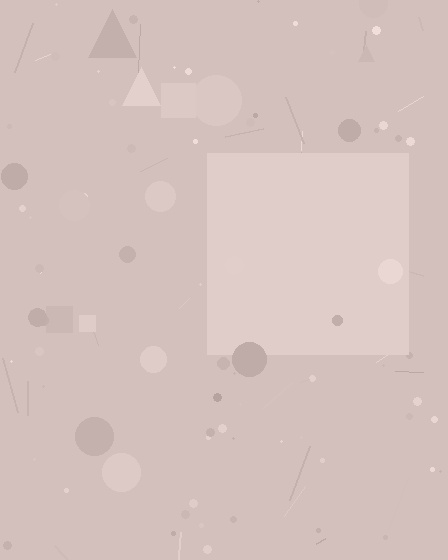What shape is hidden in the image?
A square is hidden in the image.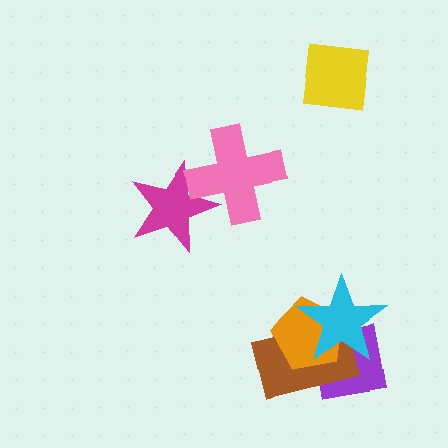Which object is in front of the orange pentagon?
The cyan star is in front of the orange pentagon.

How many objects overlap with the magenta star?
1 object overlaps with the magenta star.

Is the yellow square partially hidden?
No, no other shape covers it.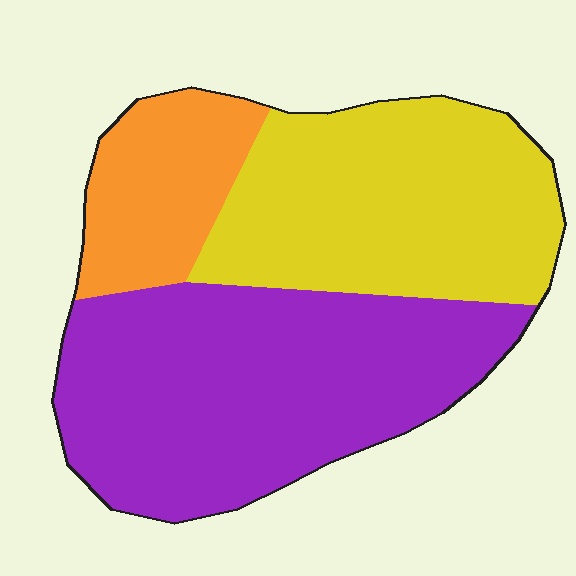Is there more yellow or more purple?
Purple.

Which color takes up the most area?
Purple, at roughly 50%.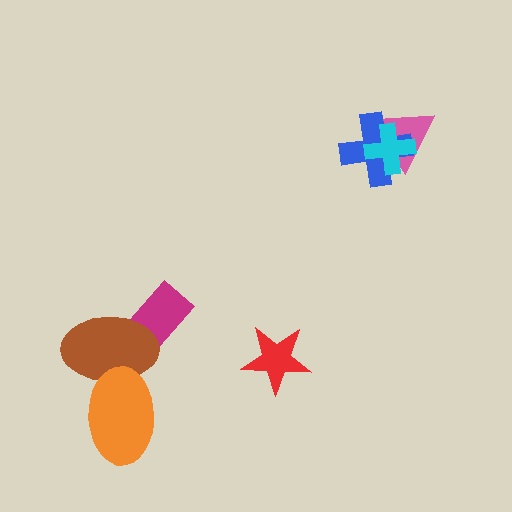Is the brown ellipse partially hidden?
Yes, it is partially covered by another shape.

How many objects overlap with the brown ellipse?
2 objects overlap with the brown ellipse.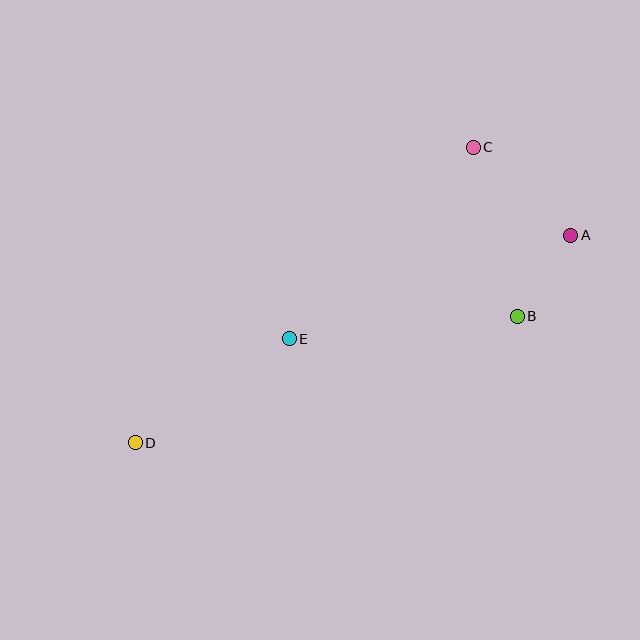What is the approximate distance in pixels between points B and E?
The distance between B and E is approximately 229 pixels.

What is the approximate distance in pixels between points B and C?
The distance between B and C is approximately 175 pixels.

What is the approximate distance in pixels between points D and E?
The distance between D and E is approximately 186 pixels.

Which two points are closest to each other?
Points A and B are closest to each other.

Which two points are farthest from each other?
Points A and D are farthest from each other.